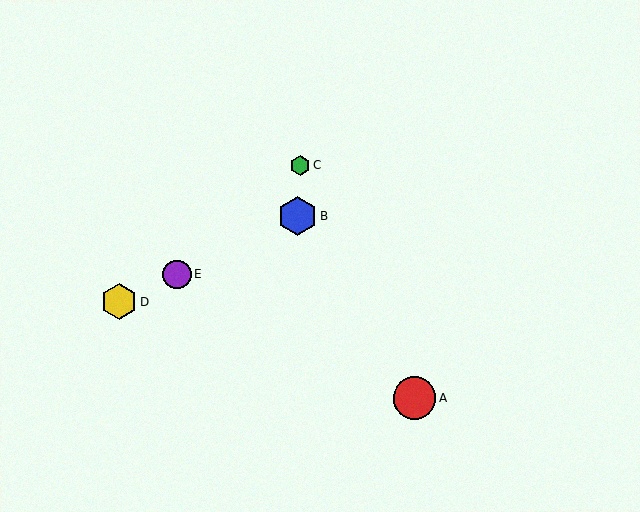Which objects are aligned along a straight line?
Objects B, D, E are aligned along a straight line.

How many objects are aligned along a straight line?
3 objects (B, D, E) are aligned along a straight line.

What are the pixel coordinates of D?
Object D is at (120, 302).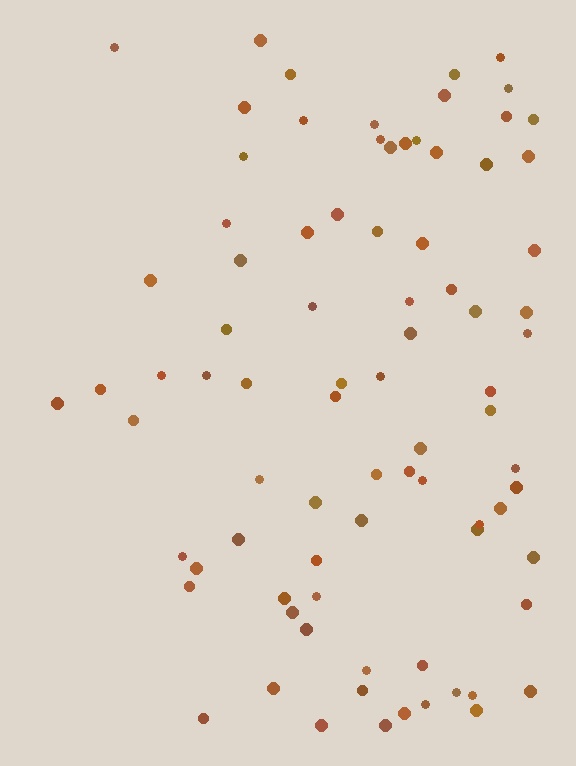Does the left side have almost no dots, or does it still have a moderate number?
Still a moderate number, just noticeably fewer than the right.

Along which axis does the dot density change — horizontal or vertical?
Horizontal.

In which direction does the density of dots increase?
From left to right, with the right side densest.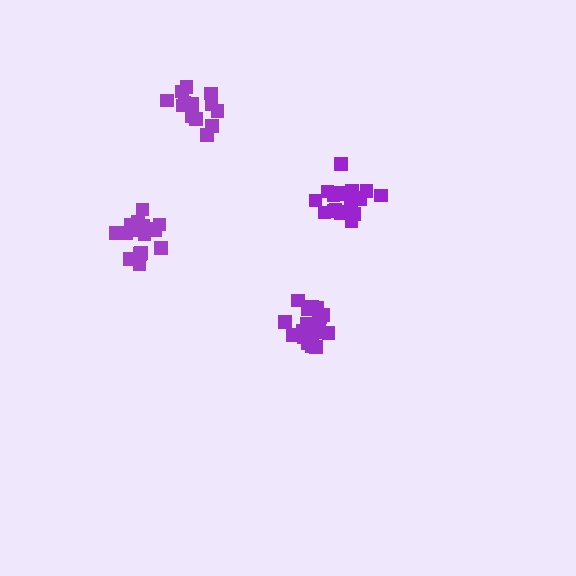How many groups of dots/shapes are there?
There are 4 groups.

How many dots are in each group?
Group 1: 16 dots, Group 2: 21 dots, Group 3: 17 dots, Group 4: 18 dots (72 total).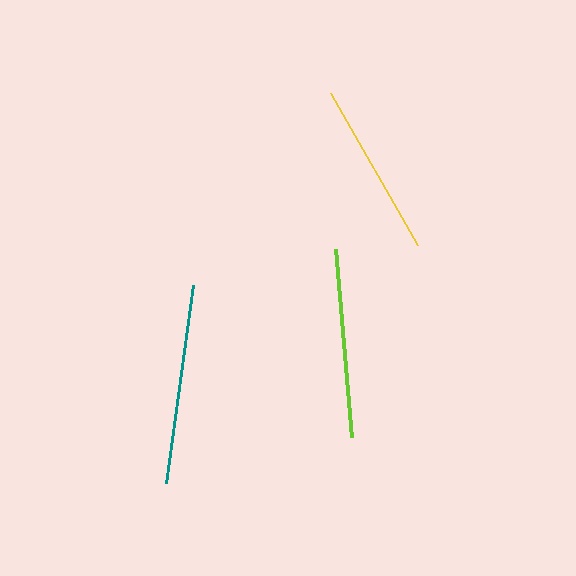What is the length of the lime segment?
The lime segment is approximately 189 pixels long.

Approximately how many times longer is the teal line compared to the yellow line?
The teal line is approximately 1.1 times the length of the yellow line.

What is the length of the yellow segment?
The yellow segment is approximately 175 pixels long.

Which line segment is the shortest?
The yellow line is the shortest at approximately 175 pixels.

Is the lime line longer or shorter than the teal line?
The teal line is longer than the lime line.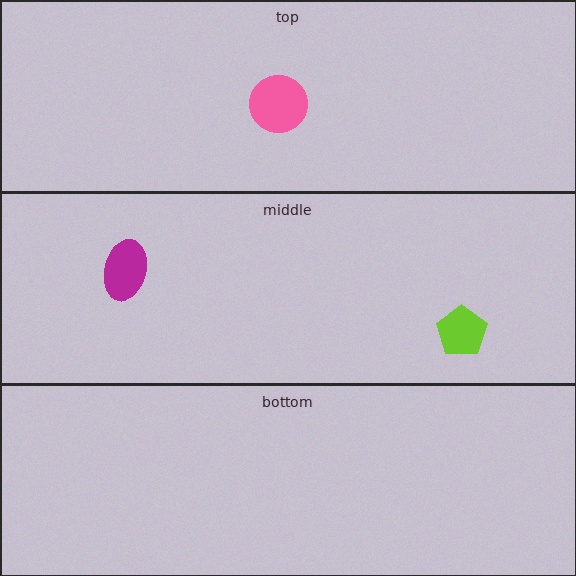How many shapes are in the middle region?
2.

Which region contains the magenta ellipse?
The middle region.